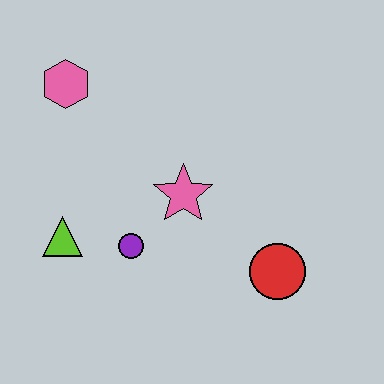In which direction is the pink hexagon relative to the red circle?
The pink hexagon is to the left of the red circle.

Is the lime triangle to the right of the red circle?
No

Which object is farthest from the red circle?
The pink hexagon is farthest from the red circle.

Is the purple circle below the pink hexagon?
Yes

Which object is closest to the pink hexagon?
The lime triangle is closest to the pink hexagon.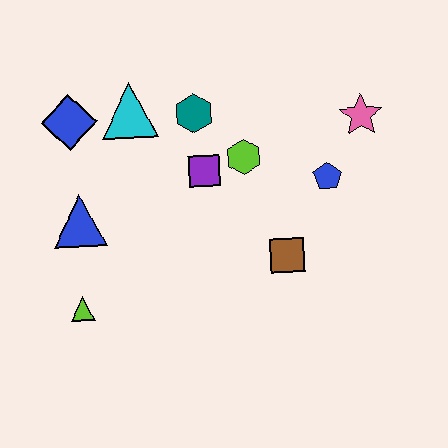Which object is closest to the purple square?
The lime hexagon is closest to the purple square.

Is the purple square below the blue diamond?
Yes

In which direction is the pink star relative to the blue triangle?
The pink star is to the right of the blue triangle.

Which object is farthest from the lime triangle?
The pink star is farthest from the lime triangle.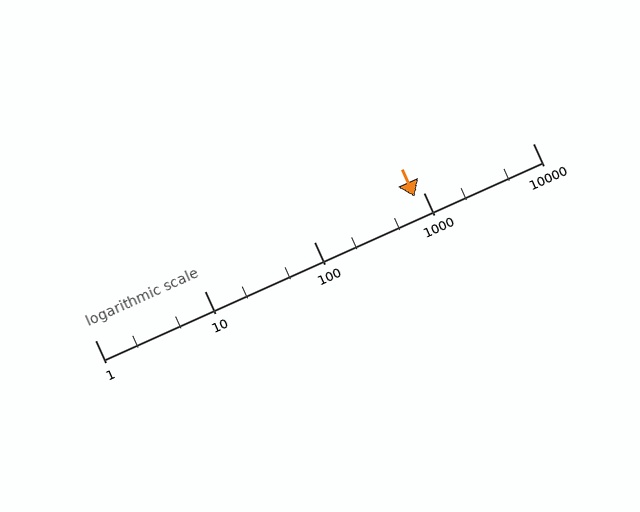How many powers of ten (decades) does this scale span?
The scale spans 4 decades, from 1 to 10000.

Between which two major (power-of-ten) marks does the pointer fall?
The pointer is between 100 and 1000.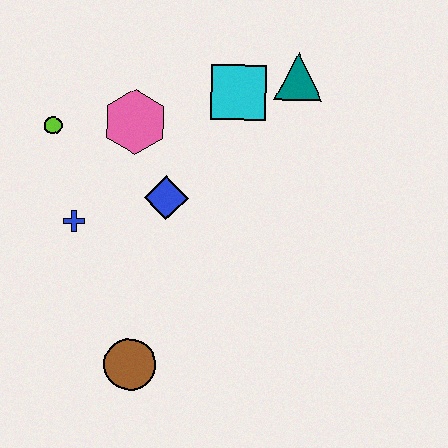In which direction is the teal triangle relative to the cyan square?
The teal triangle is to the right of the cyan square.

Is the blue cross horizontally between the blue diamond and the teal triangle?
No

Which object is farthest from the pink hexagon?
The brown circle is farthest from the pink hexagon.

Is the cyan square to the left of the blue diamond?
No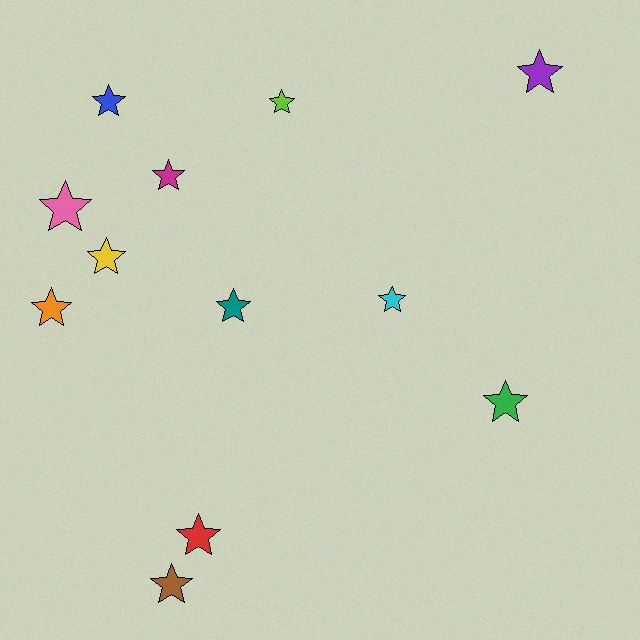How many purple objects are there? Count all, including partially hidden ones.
There is 1 purple object.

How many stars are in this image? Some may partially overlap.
There are 12 stars.